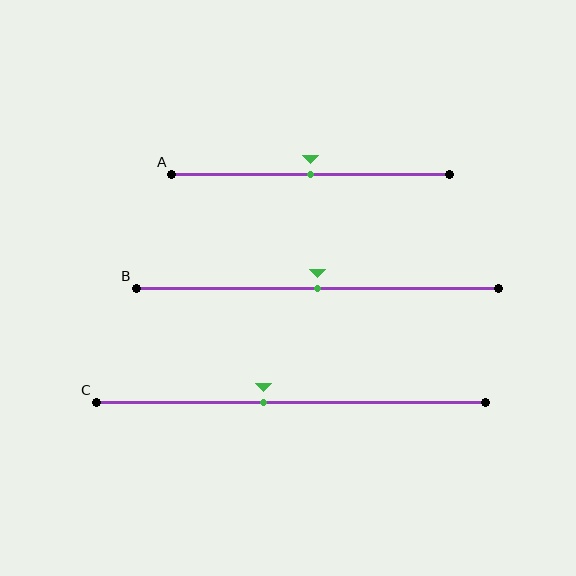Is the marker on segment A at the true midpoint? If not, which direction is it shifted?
Yes, the marker on segment A is at the true midpoint.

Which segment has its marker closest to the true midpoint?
Segment A has its marker closest to the true midpoint.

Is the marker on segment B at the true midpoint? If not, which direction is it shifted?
Yes, the marker on segment B is at the true midpoint.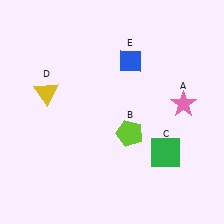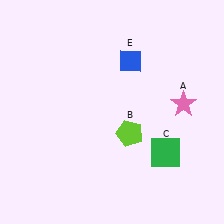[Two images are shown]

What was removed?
The yellow triangle (D) was removed in Image 2.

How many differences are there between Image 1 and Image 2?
There is 1 difference between the two images.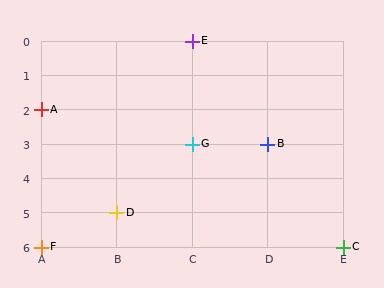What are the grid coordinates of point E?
Point E is at grid coordinates (C, 0).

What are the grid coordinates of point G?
Point G is at grid coordinates (C, 3).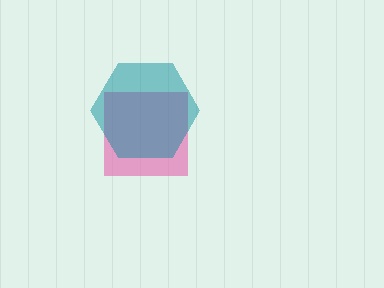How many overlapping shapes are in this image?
There are 2 overlapping shapes in the image.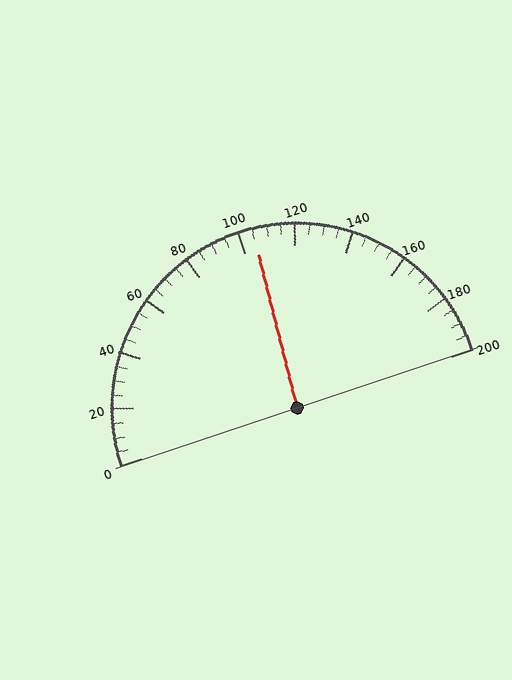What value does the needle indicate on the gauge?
The needle indicates approximately 105.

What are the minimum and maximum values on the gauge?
The gauge ranges from 0 to 200.